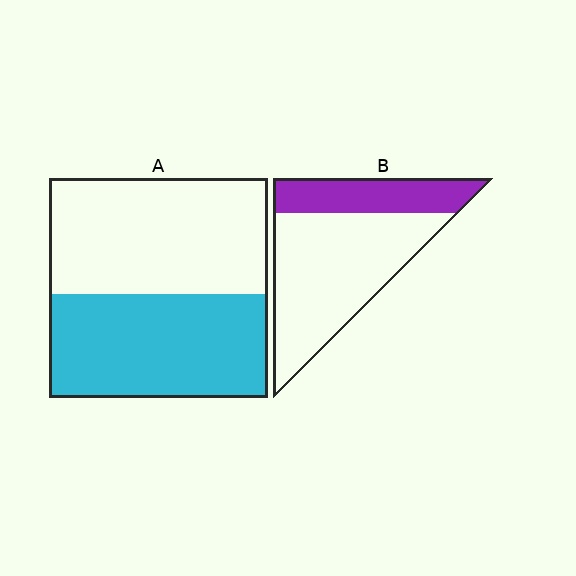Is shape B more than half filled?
No.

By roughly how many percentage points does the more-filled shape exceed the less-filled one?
By roughly 20 percentage points (A over B).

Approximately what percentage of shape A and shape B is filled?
A is approximately 45% and B is approximately 30%.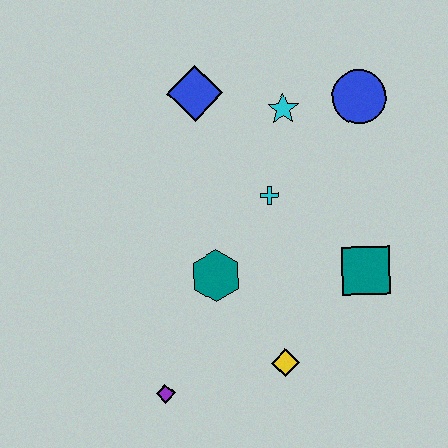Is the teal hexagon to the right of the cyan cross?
No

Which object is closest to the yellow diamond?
The teal hexagon is closest to the yellow diamond.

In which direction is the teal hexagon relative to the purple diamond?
The teal hexagon is above the purple diamond.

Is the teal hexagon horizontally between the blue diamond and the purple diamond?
No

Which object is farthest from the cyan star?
The purple diamond is farthest from the cyan star.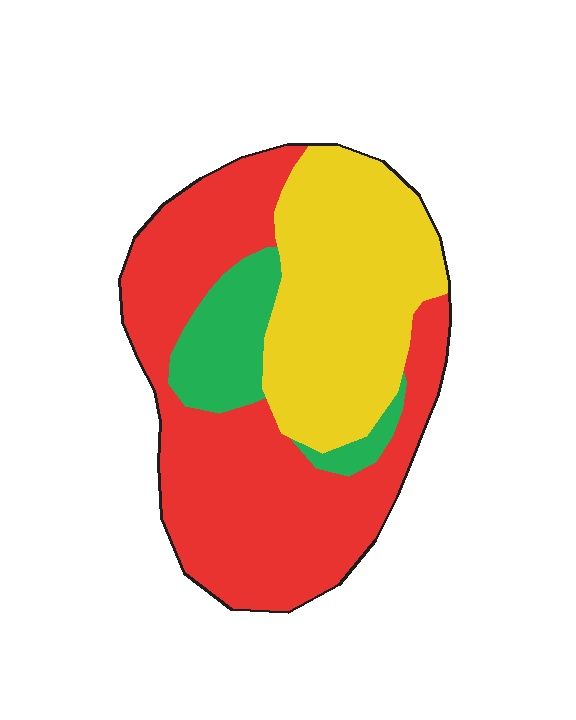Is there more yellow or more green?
Yellow.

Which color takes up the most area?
Red, at roughly 50%.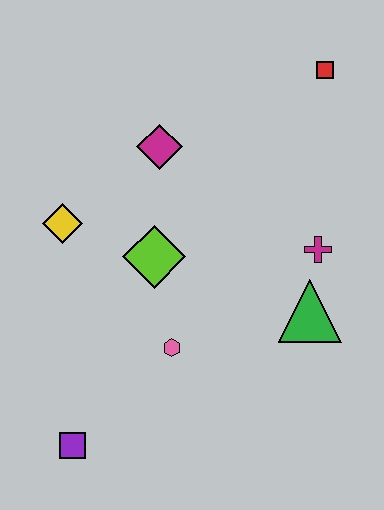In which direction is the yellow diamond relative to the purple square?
The yellow diamond is above the purple square.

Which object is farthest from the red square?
The purple square is farthest from the red square.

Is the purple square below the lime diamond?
Yes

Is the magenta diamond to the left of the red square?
Yes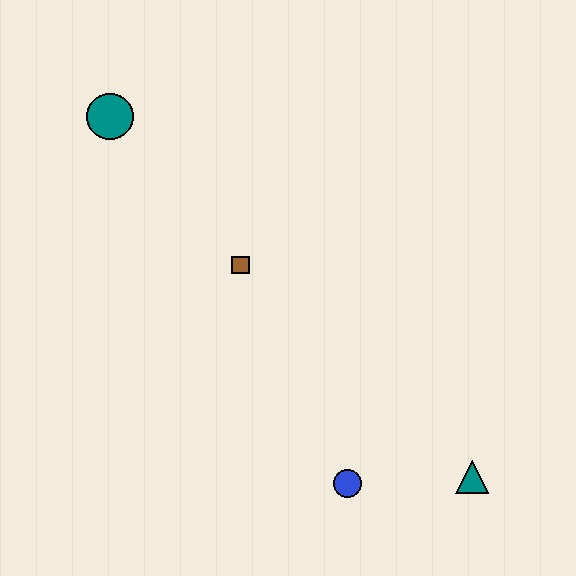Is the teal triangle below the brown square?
Yes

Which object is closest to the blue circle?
The teal triangle is closest to the blue circle.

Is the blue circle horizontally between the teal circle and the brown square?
No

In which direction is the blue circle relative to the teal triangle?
The blue circle is to the left of the teal triangle.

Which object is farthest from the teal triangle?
The teal circle is farthest from the teal triangle.